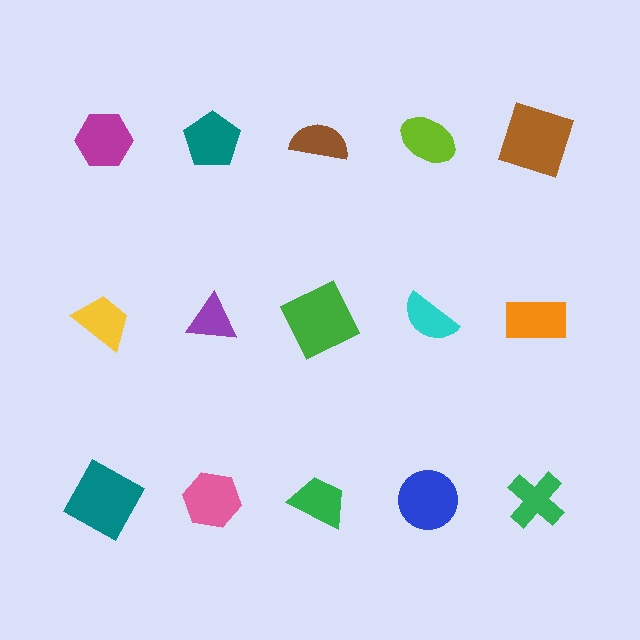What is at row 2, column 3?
A green square.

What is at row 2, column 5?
An orange rectangle.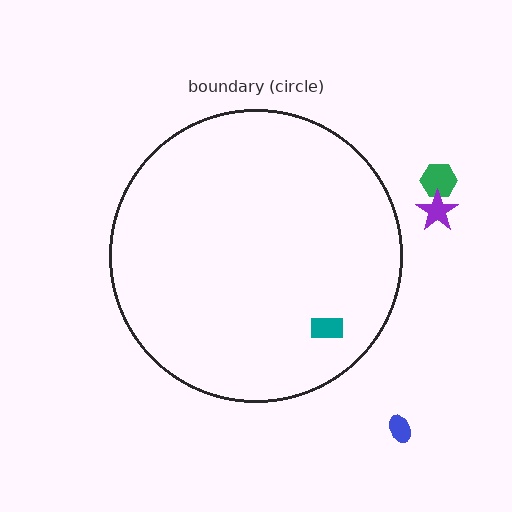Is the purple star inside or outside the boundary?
Outside.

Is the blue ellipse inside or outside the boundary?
Outside.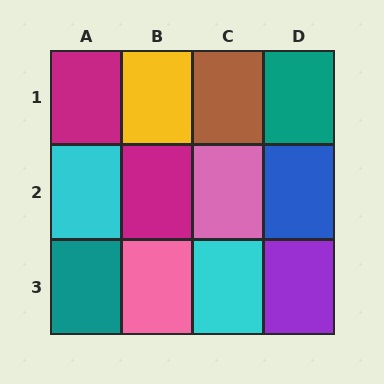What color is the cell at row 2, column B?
Magenta.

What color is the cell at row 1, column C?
Brown.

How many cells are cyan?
2 cells are cyan.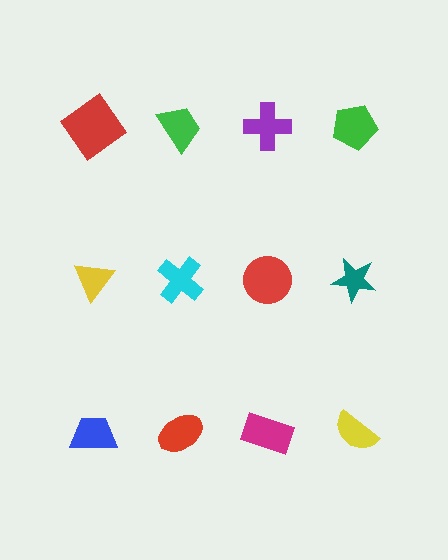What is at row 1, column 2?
A green trapezoid.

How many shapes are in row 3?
4 shapes.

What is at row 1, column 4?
A green pentagon.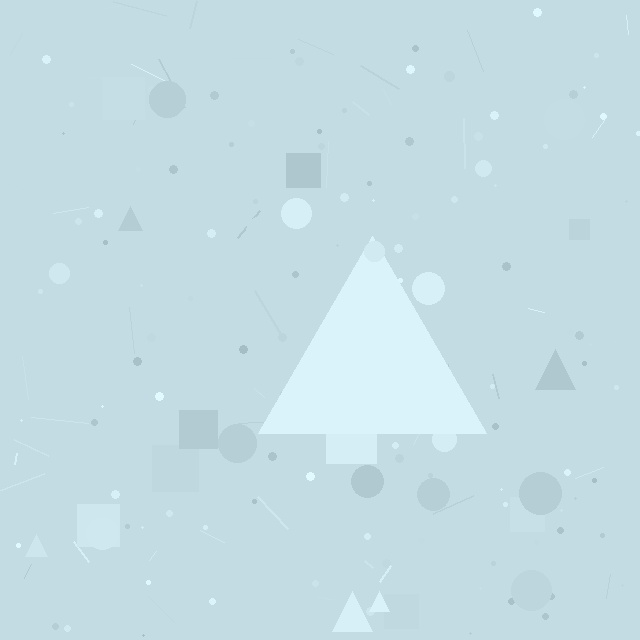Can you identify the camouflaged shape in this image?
The camouflaged shape is a triangle.